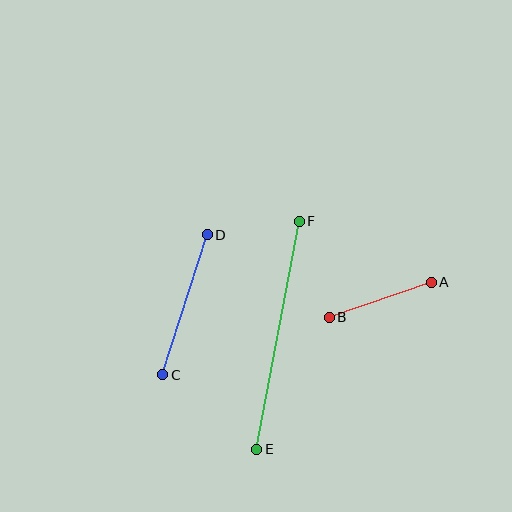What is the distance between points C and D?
The distance is approximately 147 pixels.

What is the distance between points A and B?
The distance is approximately 108 pixels.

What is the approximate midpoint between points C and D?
The midpoint is at approximately (185, 305) pixels.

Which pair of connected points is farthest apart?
Points E and F are farthest apart.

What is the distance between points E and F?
The distance is approximately 232 pixels.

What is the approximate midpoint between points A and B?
The midpoint is at approximately (380, 300) pixels.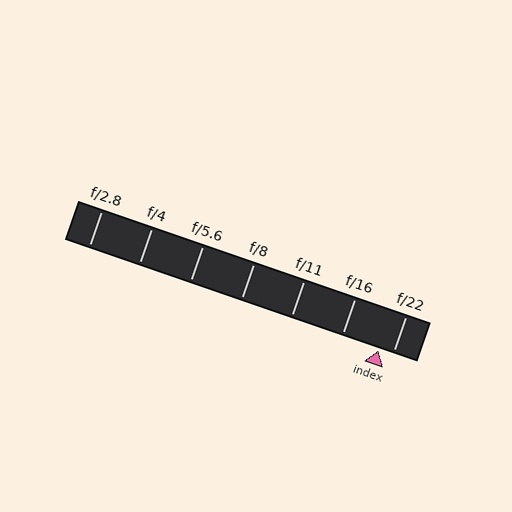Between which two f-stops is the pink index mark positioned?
The index mark is between f/16 and f/22.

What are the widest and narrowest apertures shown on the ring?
The widest aperture shown is f/2.8 and the narrowest is f/22.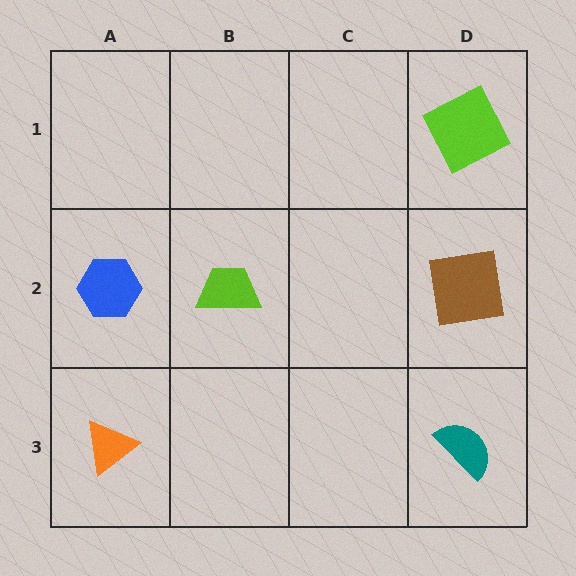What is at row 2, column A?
A blue hexagon.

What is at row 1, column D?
A lime square.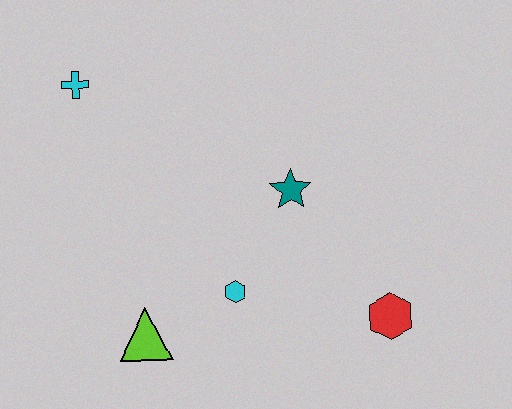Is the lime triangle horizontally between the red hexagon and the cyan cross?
Yes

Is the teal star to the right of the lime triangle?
Yes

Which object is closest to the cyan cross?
The teal star is closest to the cyan cross.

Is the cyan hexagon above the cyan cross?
No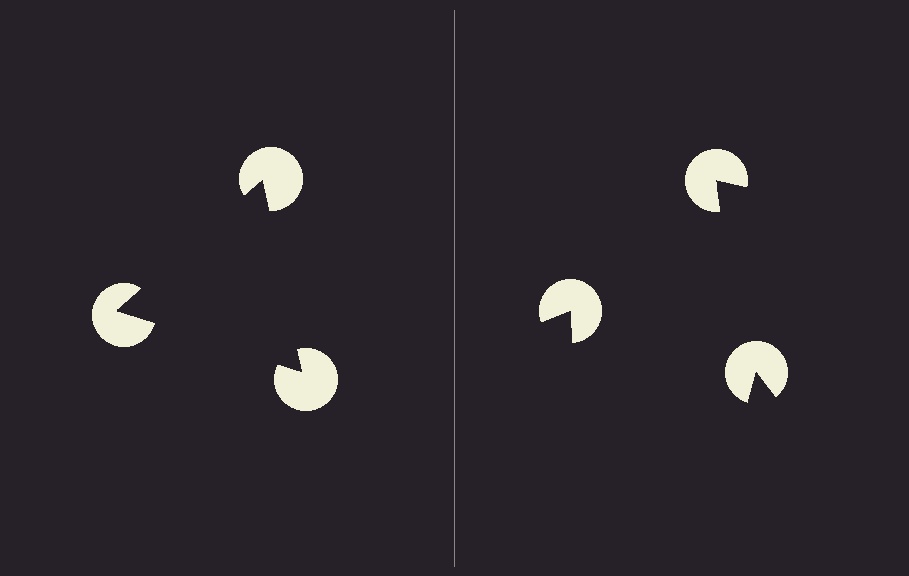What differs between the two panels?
The pac-man discs are positioned identically on both sides; only the wedge orientations differ. On the left they align to a triangle; on the right they are misaligned.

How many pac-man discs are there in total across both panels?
6 — 3 on each side.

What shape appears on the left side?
An illusory triangle.